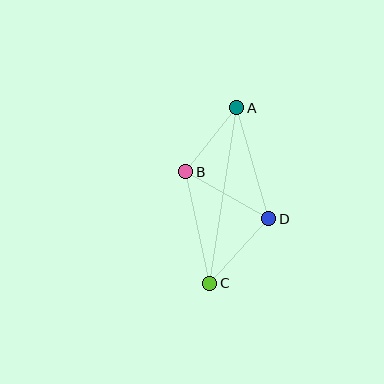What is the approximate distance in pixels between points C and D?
The distance between C and D is approximately 88 pixels.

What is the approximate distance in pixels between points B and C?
The distance between B and C is approximately 114 pixels.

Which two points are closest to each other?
Points A and B are closest to each other.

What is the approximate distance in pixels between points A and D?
The distance between A and D is approximately 116 pixels.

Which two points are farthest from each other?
Points A and C are farthest from each other.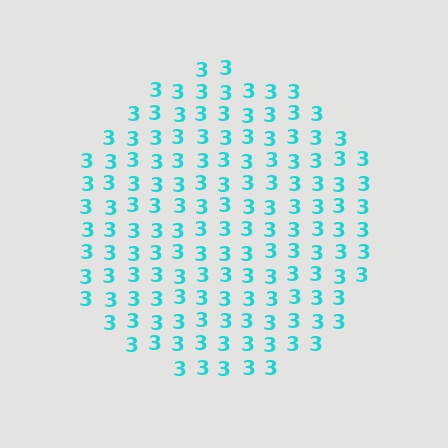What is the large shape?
The large shape is a circle.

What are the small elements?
The small elements are digit 3's.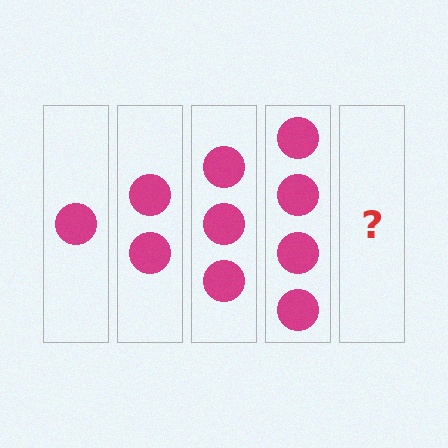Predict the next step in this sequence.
The next step is 5 circles.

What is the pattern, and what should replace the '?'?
The pattern is that each step adds one more circle. The '?' should be 5 circles.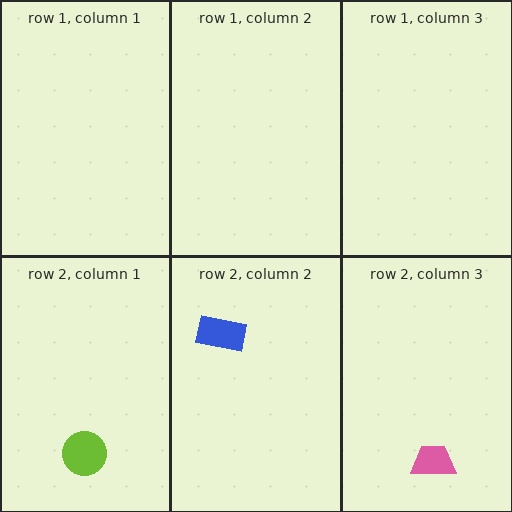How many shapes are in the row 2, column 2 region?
1.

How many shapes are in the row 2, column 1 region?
1.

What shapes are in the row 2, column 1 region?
The lime circle.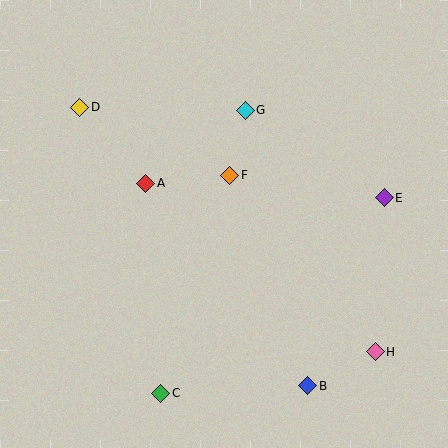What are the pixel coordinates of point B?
Point B is at (308, 386).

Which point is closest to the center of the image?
Point F at (230, 175) is closest to the center.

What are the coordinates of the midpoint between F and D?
The midpoint between F and D is at (155, 141).